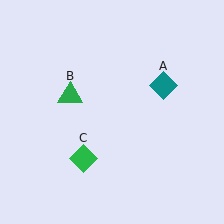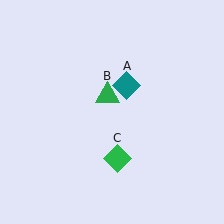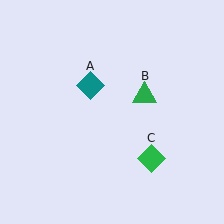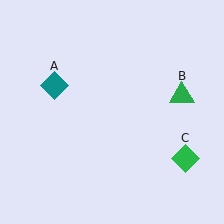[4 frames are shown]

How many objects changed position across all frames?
3 objects changed position: teal diamond (object A), green triangle (object B), green diamond (object C).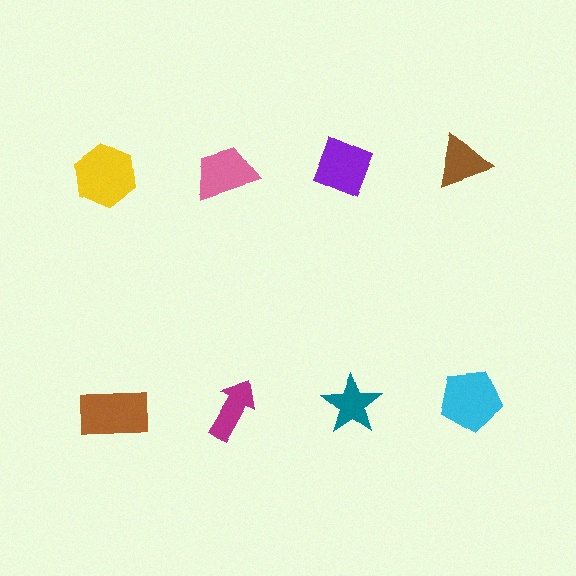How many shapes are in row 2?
4 shapes.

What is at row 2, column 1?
A brown rectangle.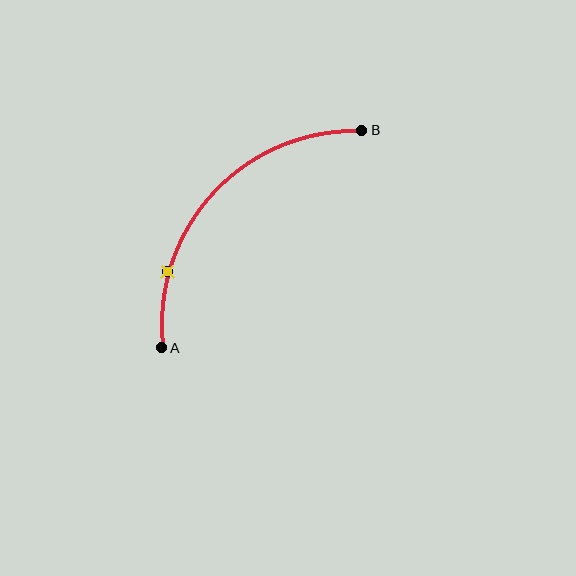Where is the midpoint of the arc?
The arc midpoint is the point on the curve farthest from the straight line joining A and B. It sits above and to the left of that line.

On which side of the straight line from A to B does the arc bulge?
The arc bulges above and to the left of the straight line connecting A and B.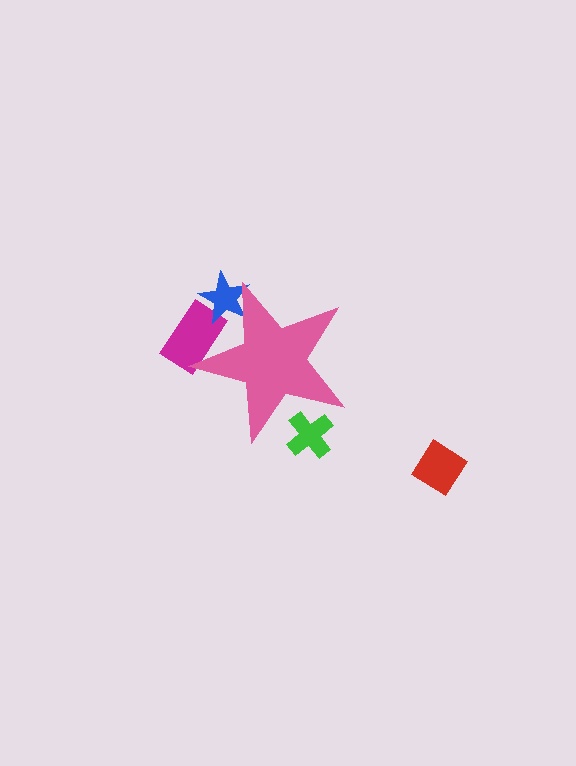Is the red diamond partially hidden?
No, the red diamond is fully visible.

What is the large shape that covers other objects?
A pink star.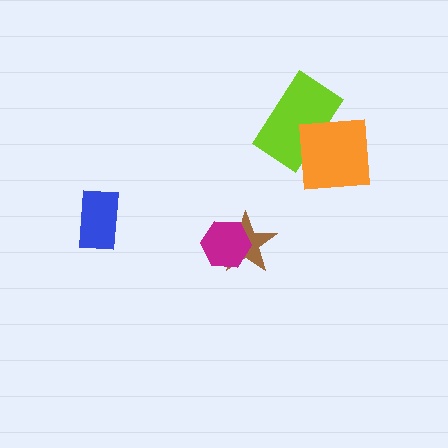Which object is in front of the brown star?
The magenta hexagon is in front of the brown star.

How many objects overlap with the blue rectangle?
0 objects overlap with the blue rectangle.